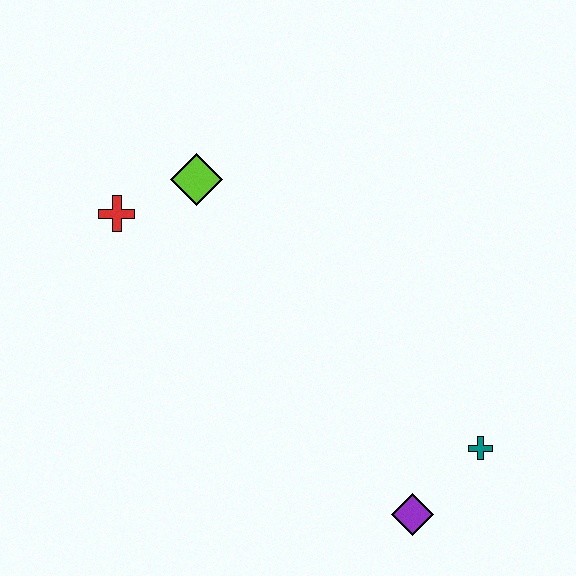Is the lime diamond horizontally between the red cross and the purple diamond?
Yes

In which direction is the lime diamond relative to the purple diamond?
The lime diamond is above the purple diamond.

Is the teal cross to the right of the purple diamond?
Yes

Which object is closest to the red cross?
The lime diamond is closest to the red cross.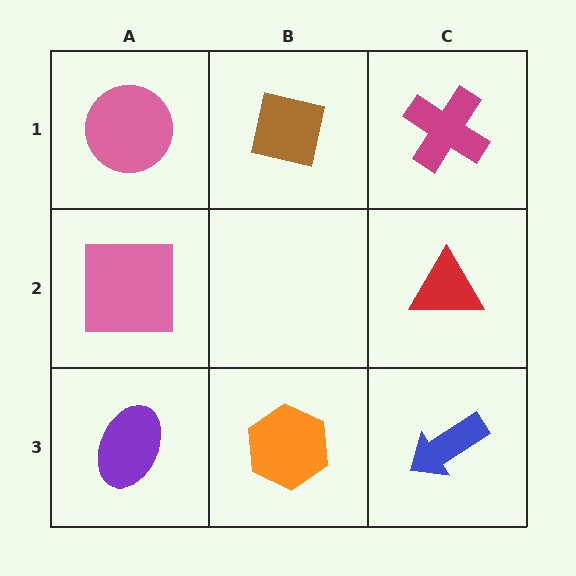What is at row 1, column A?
A pink circle.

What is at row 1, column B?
A brown square.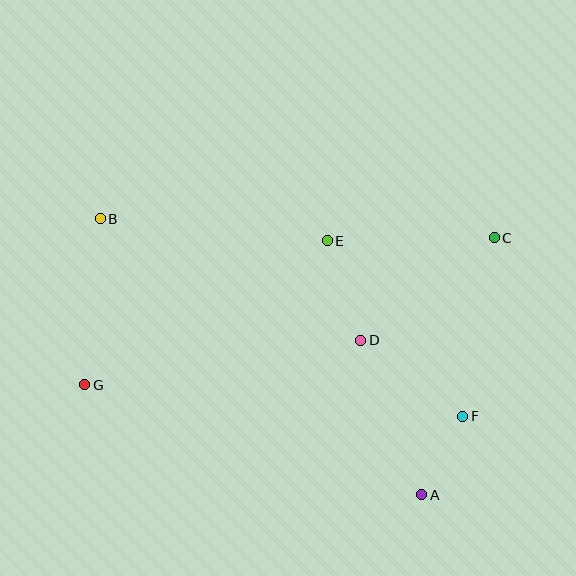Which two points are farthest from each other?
Points C and G are farthest from each other.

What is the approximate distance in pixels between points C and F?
The distance between C and F is approximately 181 pixels.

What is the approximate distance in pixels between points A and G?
The distance between A and G is approximately 354 pixels.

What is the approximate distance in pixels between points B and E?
The distance between B and E is approximately 228 pixels.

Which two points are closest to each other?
Points A and F are closest to each other.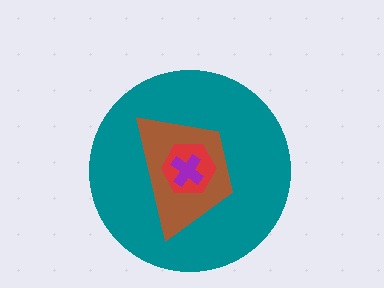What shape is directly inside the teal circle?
The brown trapezoid.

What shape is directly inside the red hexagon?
The purple cross.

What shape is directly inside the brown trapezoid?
The red hexagon.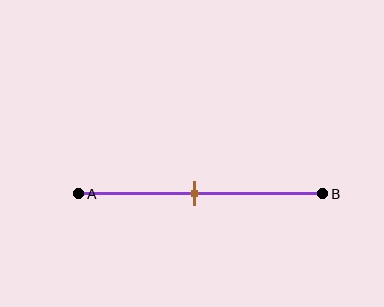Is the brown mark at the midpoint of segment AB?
Yes, the mark is approximately at the midpoint.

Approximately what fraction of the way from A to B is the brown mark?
The brown mark is approximately 50% of the way from A to B.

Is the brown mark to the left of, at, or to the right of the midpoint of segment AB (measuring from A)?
The brown mark is approximately at the midpoint of segment AB.